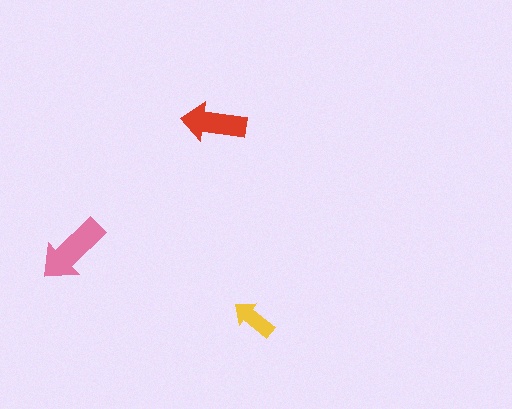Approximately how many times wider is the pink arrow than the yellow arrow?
About 1.5 times wider.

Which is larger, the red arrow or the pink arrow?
The pink one.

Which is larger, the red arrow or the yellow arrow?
The red one.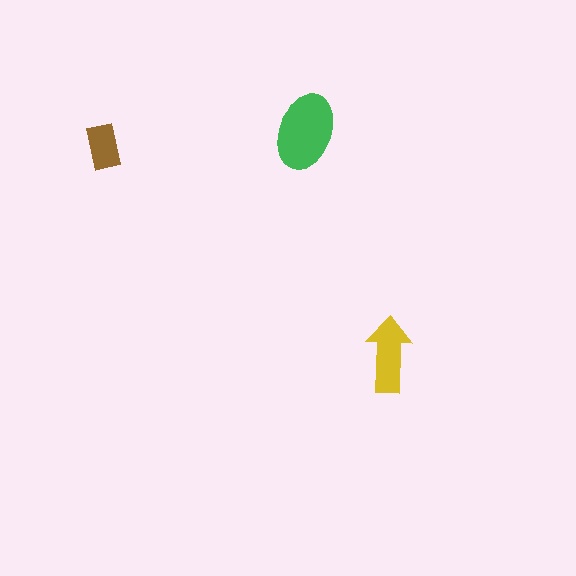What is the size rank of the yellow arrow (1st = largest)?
2nd.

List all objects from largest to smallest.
The green ellipse, the yellow arrow, the brown rectangle.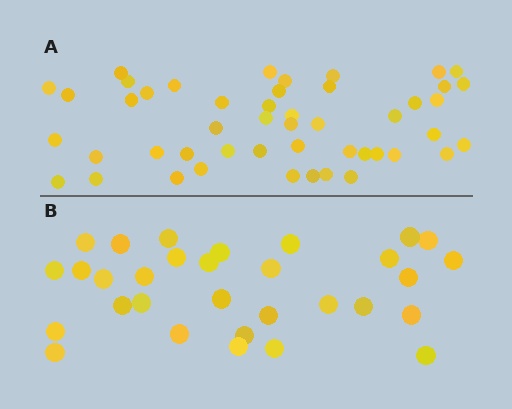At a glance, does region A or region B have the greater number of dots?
Region A (the top region) has more dots.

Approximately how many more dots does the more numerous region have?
Region A has approximately 15 more dots than region B.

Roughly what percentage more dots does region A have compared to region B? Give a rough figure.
About 55% more.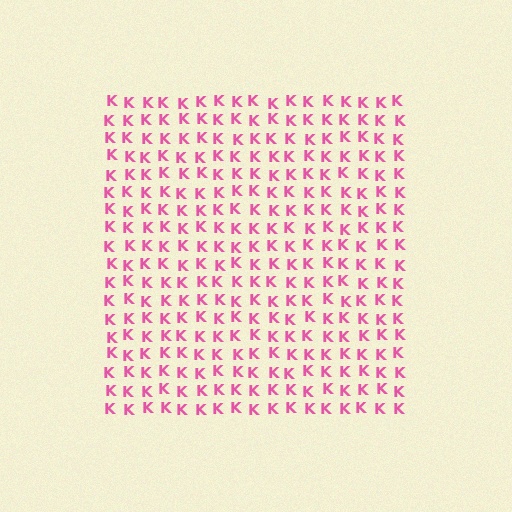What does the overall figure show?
The overall figure shows a square.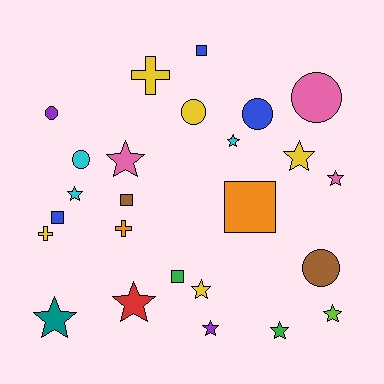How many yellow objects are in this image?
There are 5 yellow objects.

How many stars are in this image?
There are 11 stars.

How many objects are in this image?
There are 25 objects.